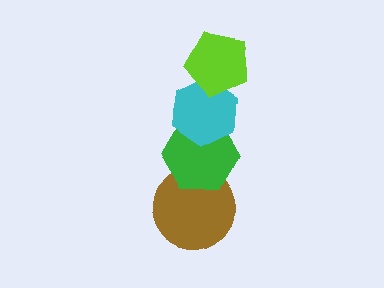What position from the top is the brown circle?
The brown circle is 4th from the top.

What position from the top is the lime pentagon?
The lime pentagon is 1st from the top.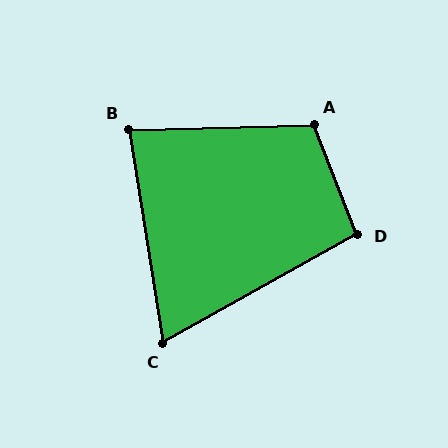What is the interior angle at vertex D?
Approximately 97 degrees (obtuse).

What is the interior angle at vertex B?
Approximately 83 degrees (acute).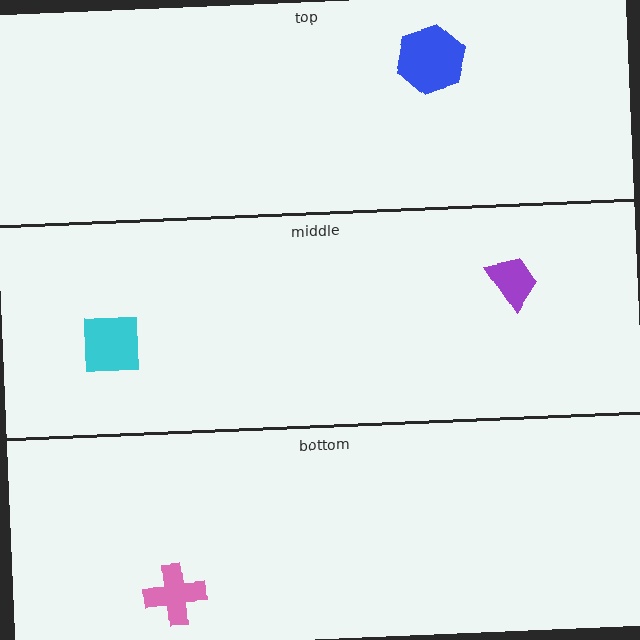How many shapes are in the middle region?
2.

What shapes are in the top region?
The blue hexagon.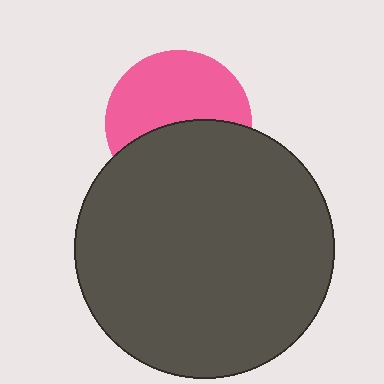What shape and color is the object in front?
The object in front is a dark gray circle.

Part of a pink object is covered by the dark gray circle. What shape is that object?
It is a circle.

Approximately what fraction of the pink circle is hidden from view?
Roughly 45% of the pink circle is hidden behind the dark gray circle.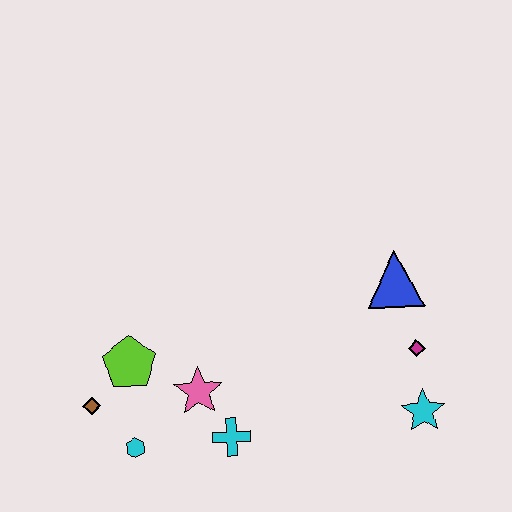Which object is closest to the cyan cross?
The pink star is closest to the cyan cross.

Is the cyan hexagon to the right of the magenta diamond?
No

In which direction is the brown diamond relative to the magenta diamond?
The brown diamond is to the left of the magenta diamond.